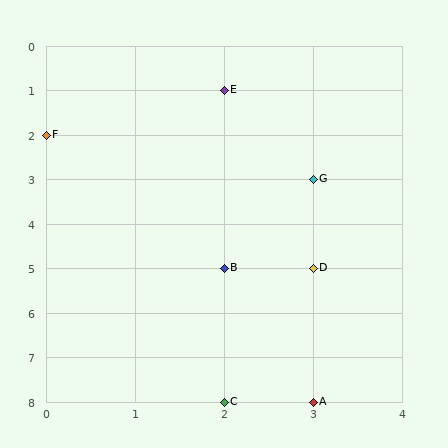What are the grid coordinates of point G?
Point G is at grid coordinates (3, 3).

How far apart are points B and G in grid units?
Points B and G are 1 column and 2 rows apart (about 2.2 grid units diagonally).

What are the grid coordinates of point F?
Point F is at grid coordinates (0, 2).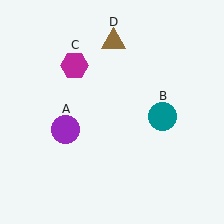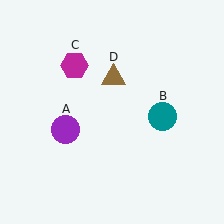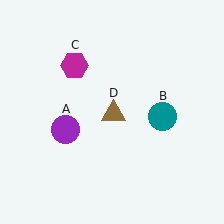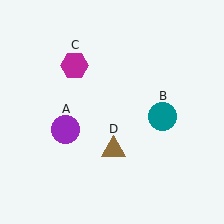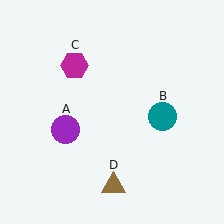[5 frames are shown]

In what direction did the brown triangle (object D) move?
The brown triangle (object D) moved down.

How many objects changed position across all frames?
1 object changed position: brown triangle (object D).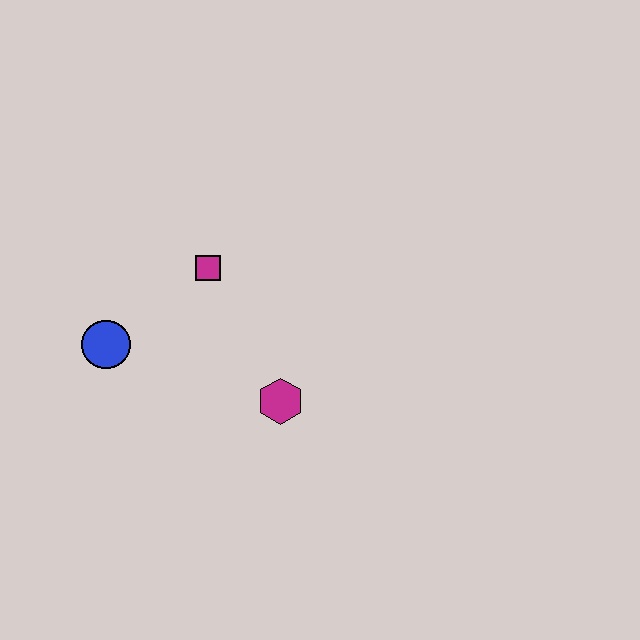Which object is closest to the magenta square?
The blue circle is closest to the magenta square.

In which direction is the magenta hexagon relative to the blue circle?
The magenta hexagon is to the right of the blue circle.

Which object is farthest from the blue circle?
The magenta hexagon is farthest from the blue circle.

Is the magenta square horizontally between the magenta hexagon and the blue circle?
Yes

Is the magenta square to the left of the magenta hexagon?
Yes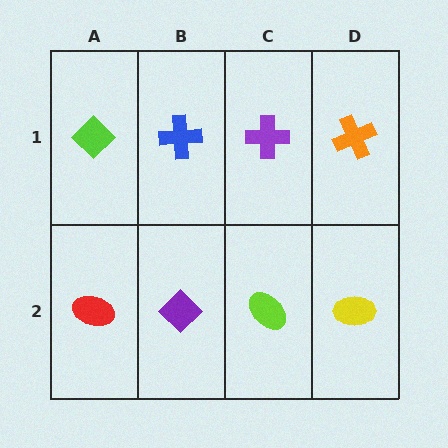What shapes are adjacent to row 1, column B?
A purple diamond (row 2, column B), a lime diamond (row 1, column A), a purple cross (row 1, column C).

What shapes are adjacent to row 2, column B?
A blue cross (row 1, column B), a red ellipse (row 2, column A), a lime ellipse (row 2, column C).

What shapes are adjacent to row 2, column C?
A purple cross (row 1, column C), a purple diamond (row 2, column B), a yellow ellipse (row 2, column D).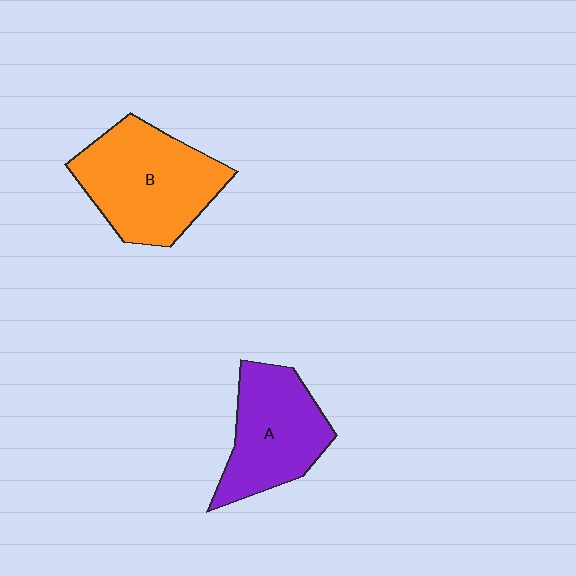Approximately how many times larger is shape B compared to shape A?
Approximately 1.2 times.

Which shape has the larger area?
Shape B (orange).